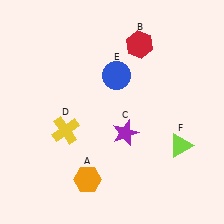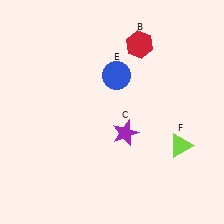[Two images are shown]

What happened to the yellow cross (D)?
The yellow cross (D) was removed in Image 2. It was in the bottom-left area of Image 1.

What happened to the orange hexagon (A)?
The orange hexagon (A) was removed in Image 2. It was in the bottom-left area of Image 1.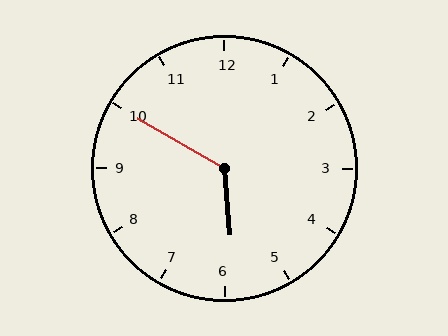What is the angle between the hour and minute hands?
Approximately 125 degrees.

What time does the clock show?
5:50.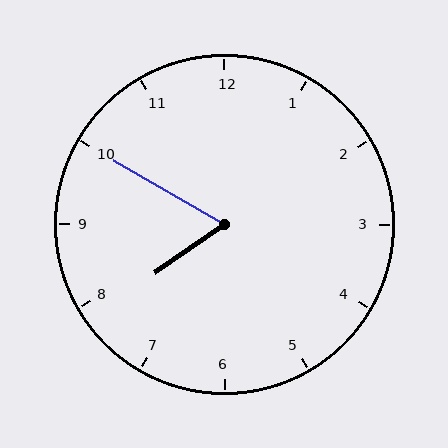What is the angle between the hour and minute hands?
Approximately 65 degrees.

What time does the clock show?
7:50.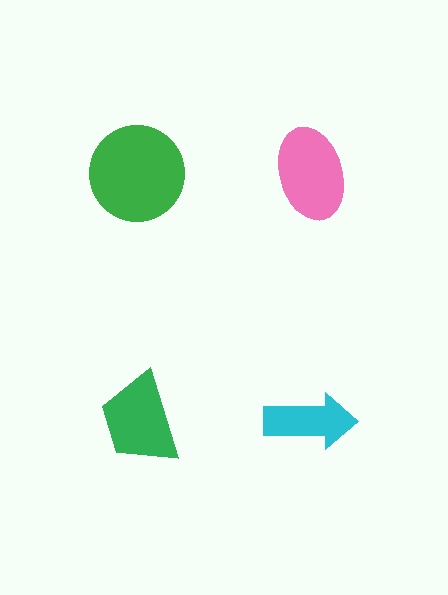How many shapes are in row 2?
2 shapes.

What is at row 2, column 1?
A green trapezoid.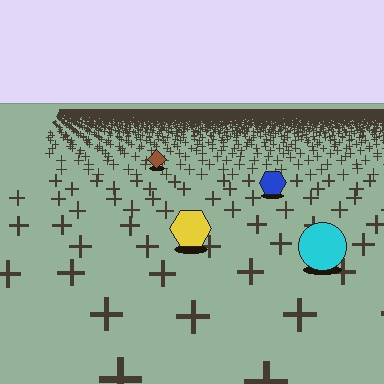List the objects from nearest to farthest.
From nearest to farthest: the cyan circle, the yellow hexagon, the blue hexagon, the brown diamond.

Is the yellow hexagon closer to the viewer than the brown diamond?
Yes. The yellow hexagon is closer — you can tell from the texture gradient: the ground texture is coarser near it.